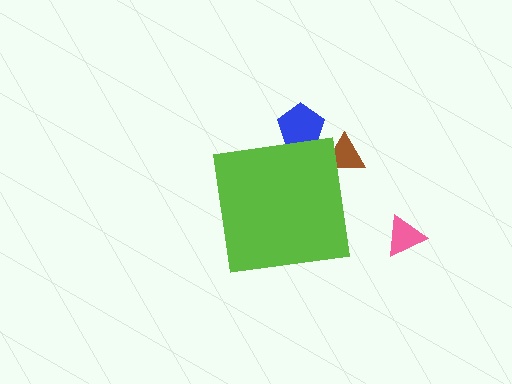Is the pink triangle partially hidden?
No, the pink triangle is fully visible.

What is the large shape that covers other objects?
A lime square.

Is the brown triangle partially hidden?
Yes, the brown triangle is partially hidden behind the lime square.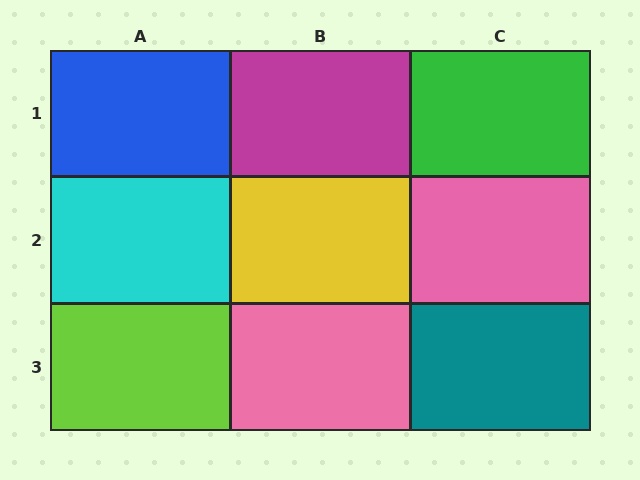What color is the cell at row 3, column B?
Pink.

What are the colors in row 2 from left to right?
Cyan, yellow, pink.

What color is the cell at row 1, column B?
Magenta.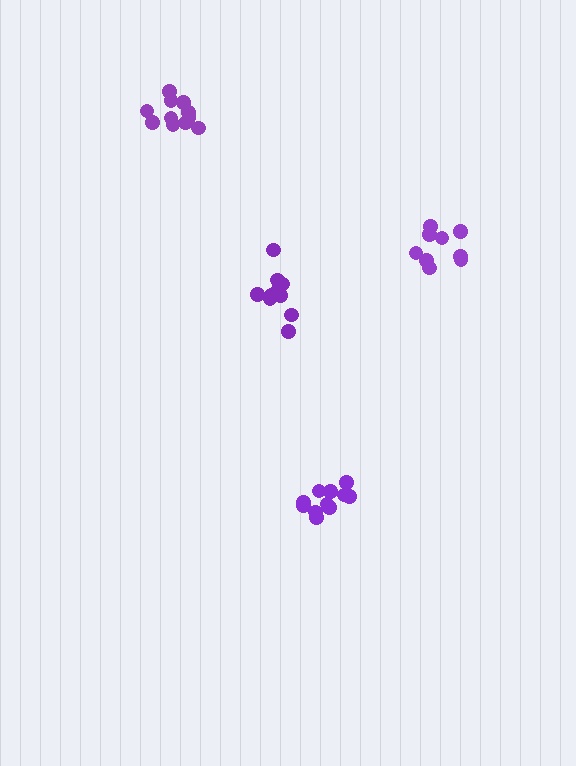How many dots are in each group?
Group 1: 11 dots, Group 2: 11 dots, Group 3: 11 dots, Group 4: 9 dots (42 total).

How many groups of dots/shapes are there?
There are 4 groups.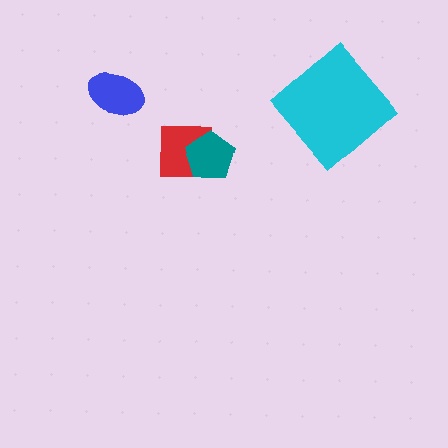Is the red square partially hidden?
Yes, it is partially covered by another shape.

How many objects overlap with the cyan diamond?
0 objects overlap with the cyan diamond.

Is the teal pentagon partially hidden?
No, no other shape covers it.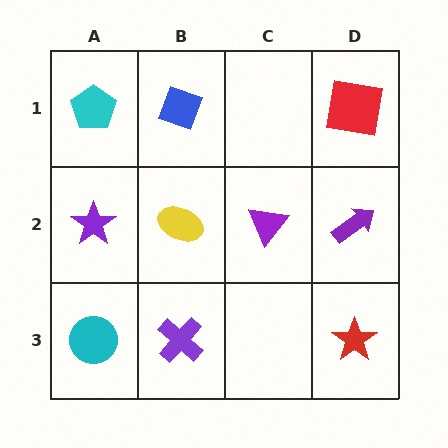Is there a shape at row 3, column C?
No, that cell is empty.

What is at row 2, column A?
A purple star.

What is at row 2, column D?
A purple arrow.